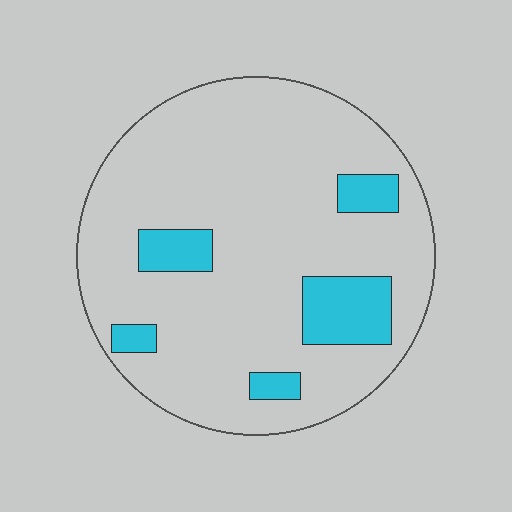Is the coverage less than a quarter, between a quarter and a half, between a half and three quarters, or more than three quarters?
Less than a quarter.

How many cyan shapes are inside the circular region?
5.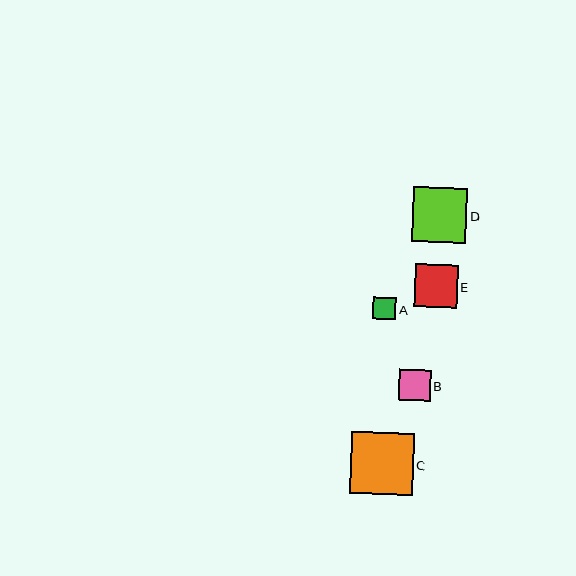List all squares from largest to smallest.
From largest to smallest: C, D, E, B, A.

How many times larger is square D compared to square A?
Square D is approximately 2.4 times the size of square A.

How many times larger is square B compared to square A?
Square B is approximately 1.4 times the size of square A.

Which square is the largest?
Square C is the largest with a size of approximately 62 pixels.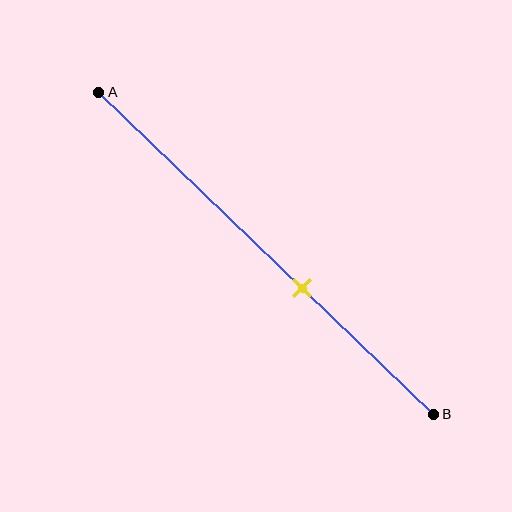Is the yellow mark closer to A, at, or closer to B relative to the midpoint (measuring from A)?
The yellow mark is closer to point B than the midpoint of segment AB.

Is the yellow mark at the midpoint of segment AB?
No, the mark is at about 60% from A, not at the 50% midpoint.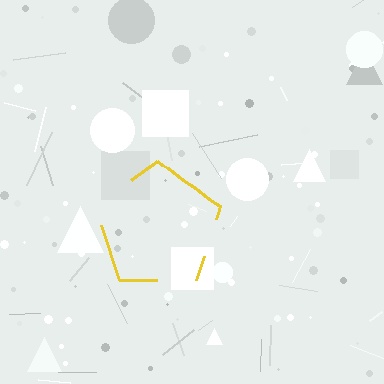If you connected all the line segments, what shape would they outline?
They would outline a pentagon.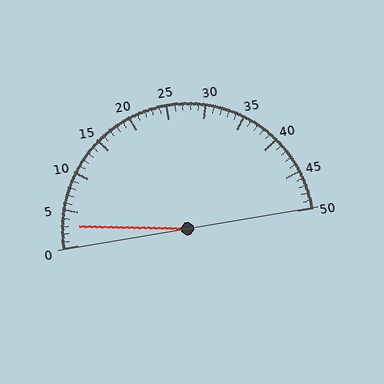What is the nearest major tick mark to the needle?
The nearest major tick mark is 5.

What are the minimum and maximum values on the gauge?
The gauge ranges from 0 to 50.